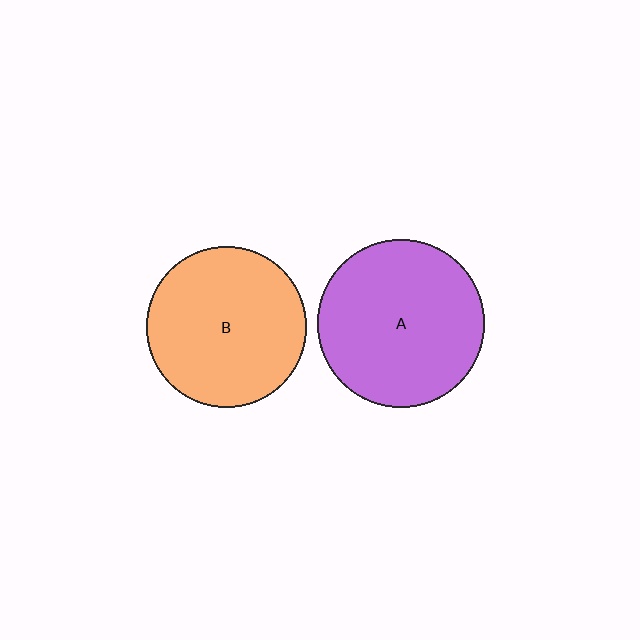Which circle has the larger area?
Circle A (purple).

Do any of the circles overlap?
No, none of the circles overlap.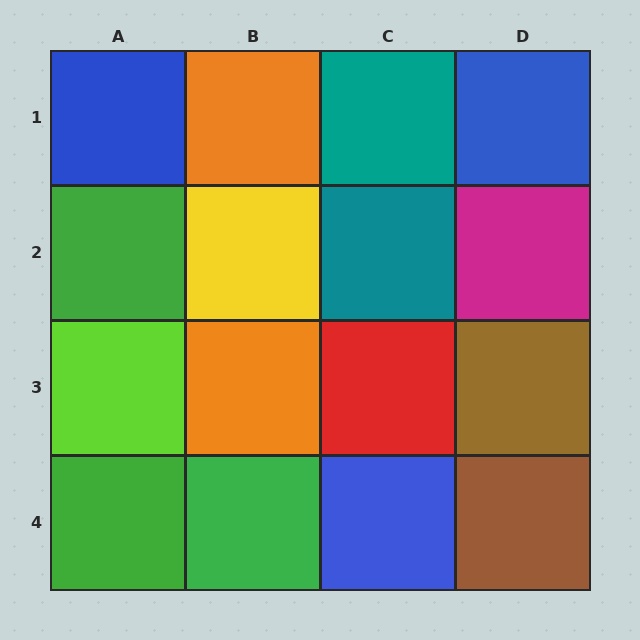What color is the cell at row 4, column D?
Brown.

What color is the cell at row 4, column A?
Green.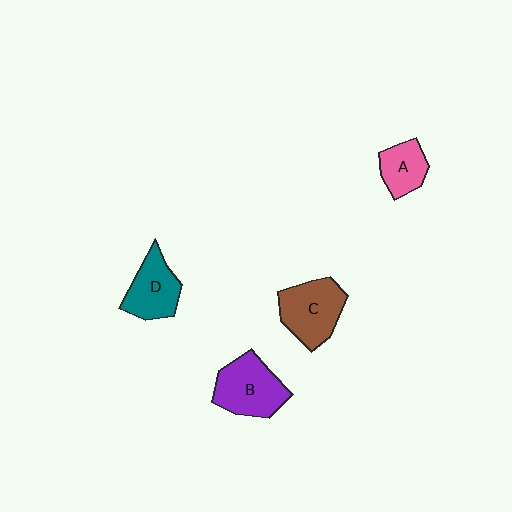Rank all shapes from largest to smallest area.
From largest to smallest: C (brown), B (purple), D (teal), A (pink).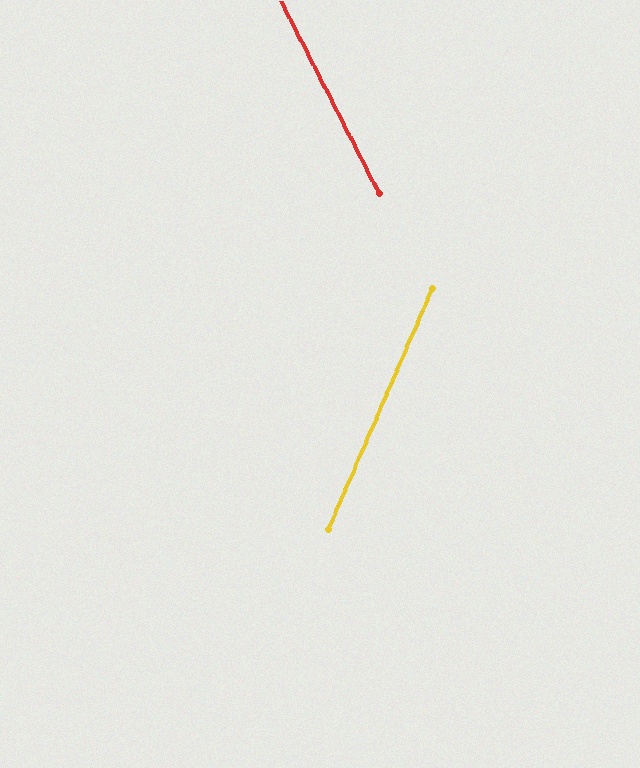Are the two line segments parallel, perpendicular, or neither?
Neither parallel nor perpendicular — they differ by about 50°.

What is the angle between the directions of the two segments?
Approximately 50 degrees.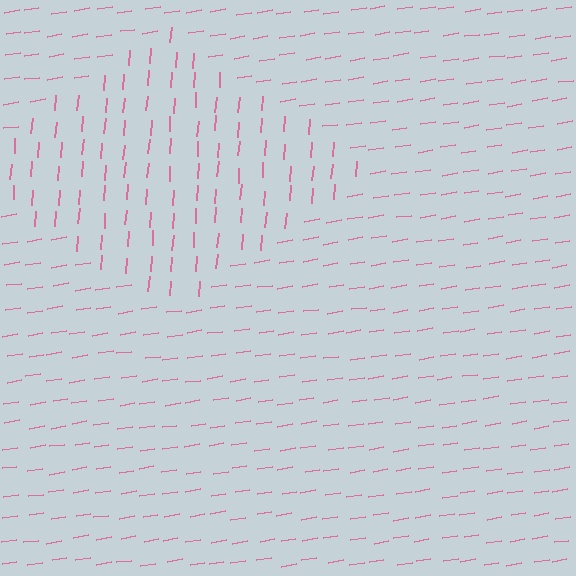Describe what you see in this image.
The image is filled with small pink line segments. A diamond region in the image has lines oriented differently from the surrounding lines, creating a visible texture boundary.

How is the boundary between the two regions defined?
The boundary is defined purely by a change in line orientation (approximately 77 degrees difference). All lines are the same color and thickness.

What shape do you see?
I see a diamond.